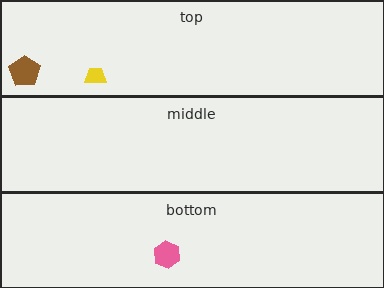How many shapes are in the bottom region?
1.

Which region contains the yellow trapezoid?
The top region.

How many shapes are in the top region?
2.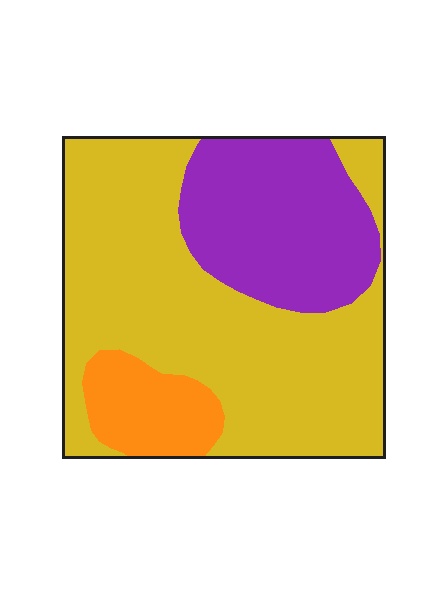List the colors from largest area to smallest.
From largest to smallest: yellow, purple, orange.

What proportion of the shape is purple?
Purple covers 27% of the shape.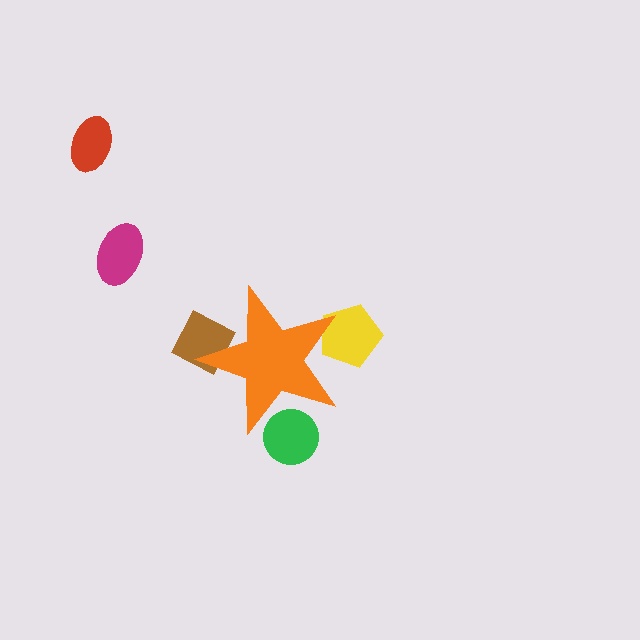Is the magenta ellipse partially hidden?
No, the magenta ellipse is fully visible.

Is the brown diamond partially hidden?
Yes, the brown diamond is partially hidden behind the orange star.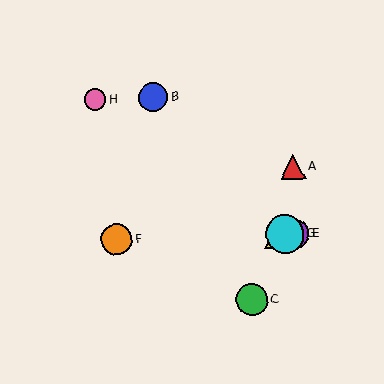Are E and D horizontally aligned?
Yes, both are at y≈234.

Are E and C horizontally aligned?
No, E is at y≈234 and C is at y≈300.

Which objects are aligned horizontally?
Objects D, E, F, G are aligned horizontally.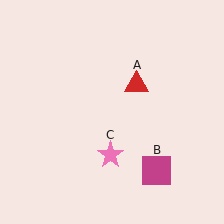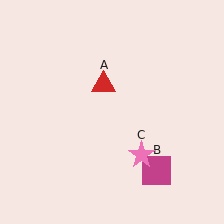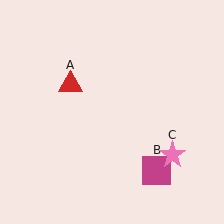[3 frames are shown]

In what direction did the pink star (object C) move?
The pink star (object C) moved right.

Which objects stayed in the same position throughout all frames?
Magenta square (object B) remained stationary.